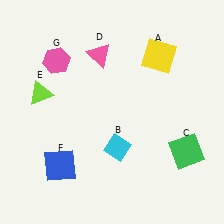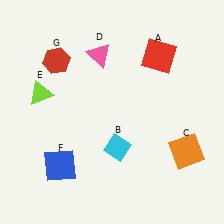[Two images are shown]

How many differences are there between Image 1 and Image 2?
There are 3 differences between the two images.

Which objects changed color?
A changed from yellow to red. C changed from green to orange. G changed from pink to red.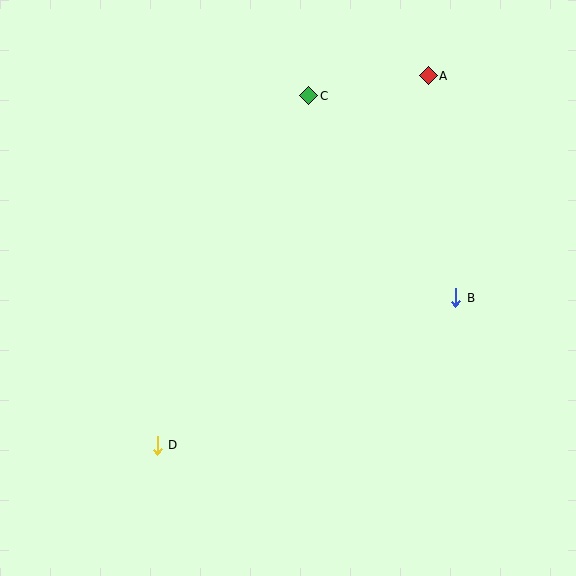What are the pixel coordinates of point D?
Point D is at (157, 445).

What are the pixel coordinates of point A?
Point A is at (428, 76).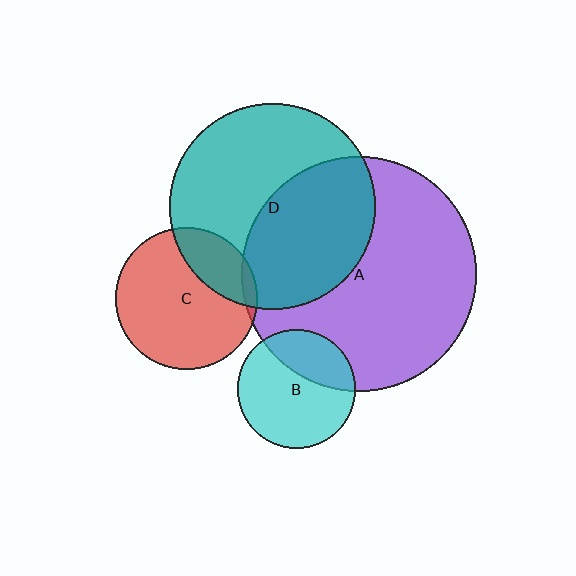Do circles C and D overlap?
Yes.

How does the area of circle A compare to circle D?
Approximately 1.3 times.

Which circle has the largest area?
Circle A (purple).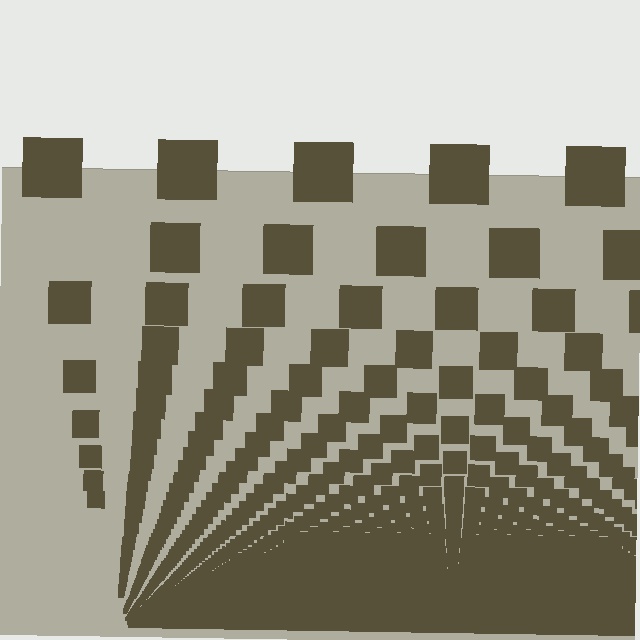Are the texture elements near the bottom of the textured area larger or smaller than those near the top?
Smaller. The gradient is inverted — elements near the bottom are smaller and denser.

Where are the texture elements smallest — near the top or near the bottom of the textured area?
Near the bottom.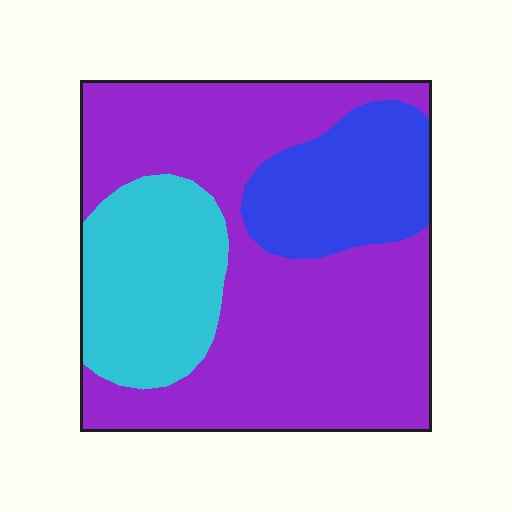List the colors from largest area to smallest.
From largest to smallest: purple, cyan, blue.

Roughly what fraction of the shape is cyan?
Cyan takes up about one fifth (1/5) of the shape.